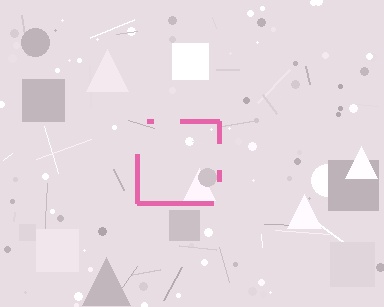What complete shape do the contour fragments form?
The contour fragments form a square.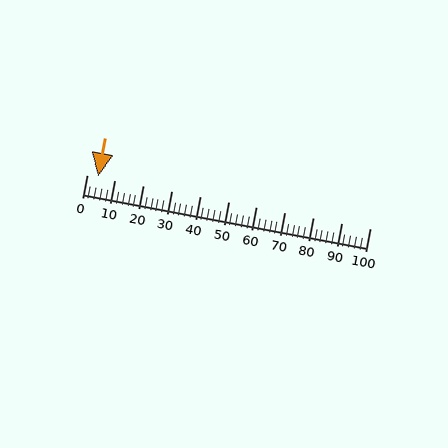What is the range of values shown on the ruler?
The ruler shows values from 0 to 100.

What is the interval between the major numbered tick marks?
The major tick marks are spaced 10 units apart.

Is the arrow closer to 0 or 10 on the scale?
The arrow is closer to 0.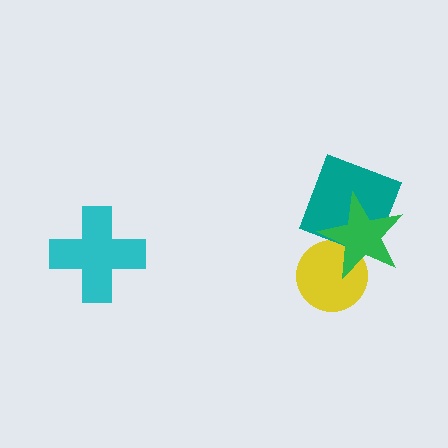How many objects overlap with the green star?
2 objects overlap with the green star.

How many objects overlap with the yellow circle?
1 object overlaps with the yellow circle.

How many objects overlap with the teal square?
1 object overlaps with the teal square.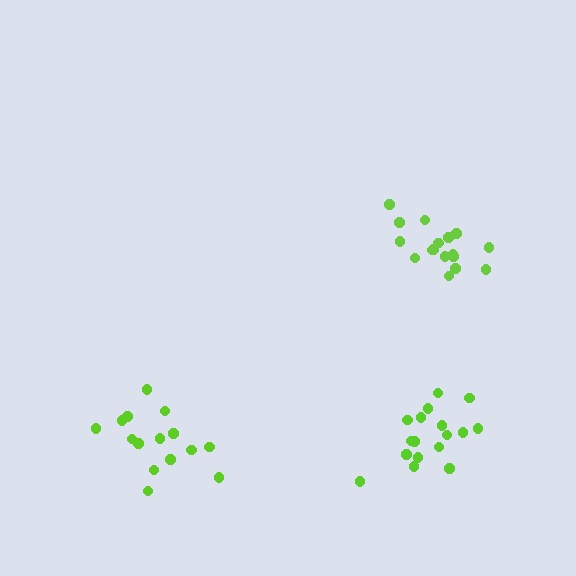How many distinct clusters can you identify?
There are 3 distinct clusters.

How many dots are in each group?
Group 1: 17 dots, Group 2: 17 dots, Group 3: 15 dots (49 total).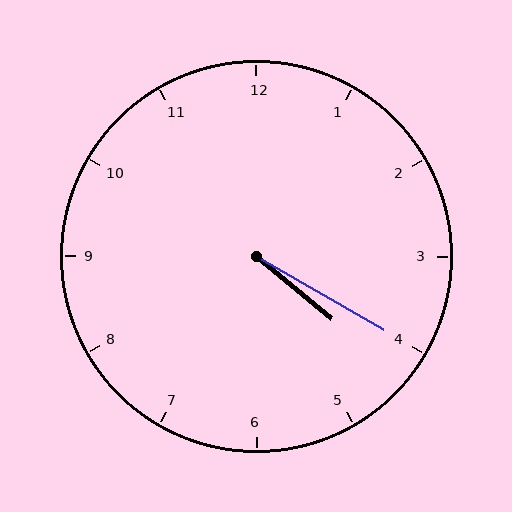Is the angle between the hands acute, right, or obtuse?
It is acute.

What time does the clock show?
4:20.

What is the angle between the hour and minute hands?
Approximately 10 degrees.